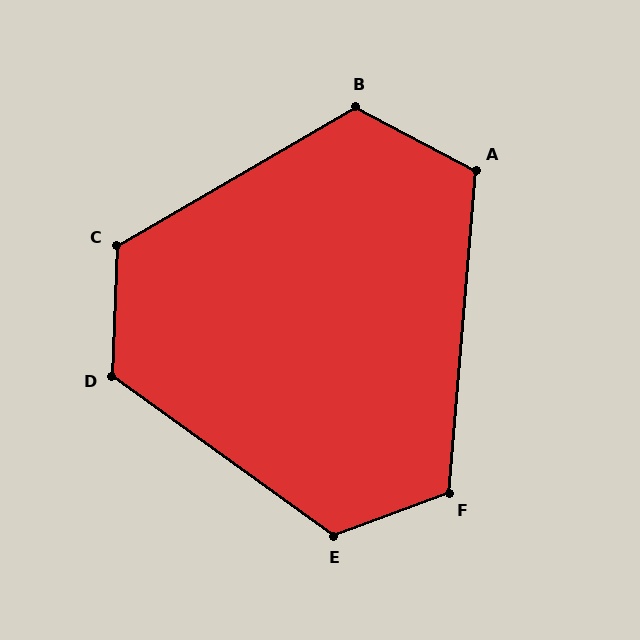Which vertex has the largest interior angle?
E, at approximately 124 degrees.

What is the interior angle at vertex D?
Approximately 123 degrees (obtuse).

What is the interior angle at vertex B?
Approximately 122 degrees (obtuse).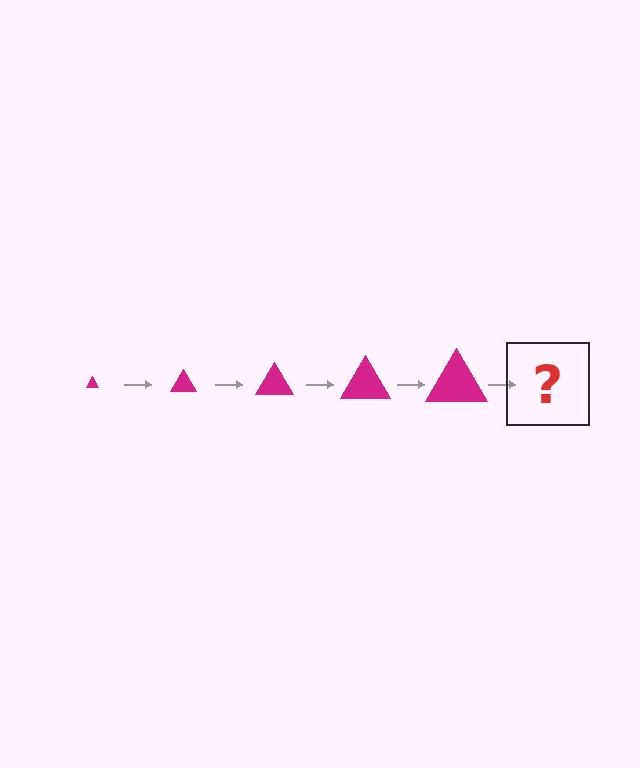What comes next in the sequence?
The next element should be a magenta triangle, larger than the previous one.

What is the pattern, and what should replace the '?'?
The pattern is that the triangle gets progressively larger each step. The '?' should be a magenta triangle, larger than the previous one.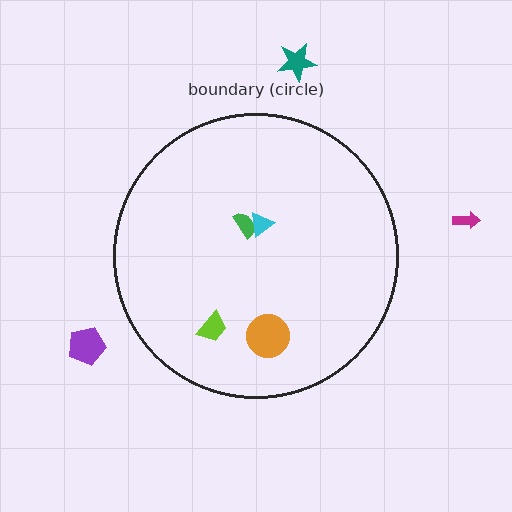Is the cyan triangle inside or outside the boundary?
Inside.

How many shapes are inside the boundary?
4 inside, 3 outside.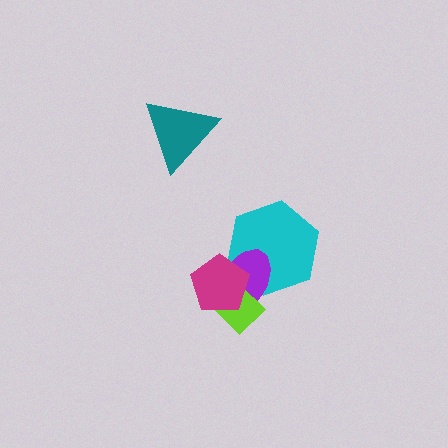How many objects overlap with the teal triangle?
0 objects overlap with the teal triangle.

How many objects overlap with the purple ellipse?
3 objects overlap with the purple ellipse.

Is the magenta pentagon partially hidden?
No, no other shape covers it.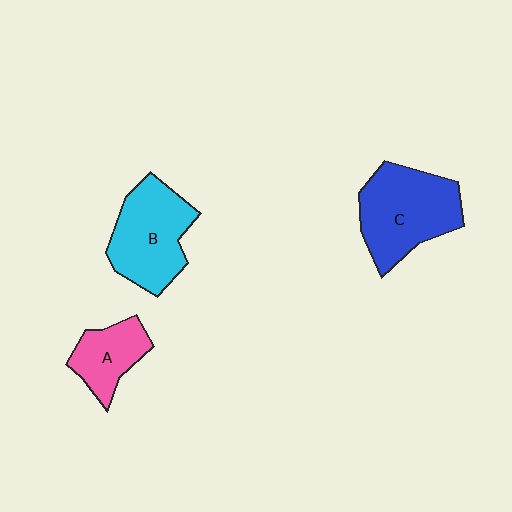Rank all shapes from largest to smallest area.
From largest to smallest: C (blue), B (cyan), A (pink).